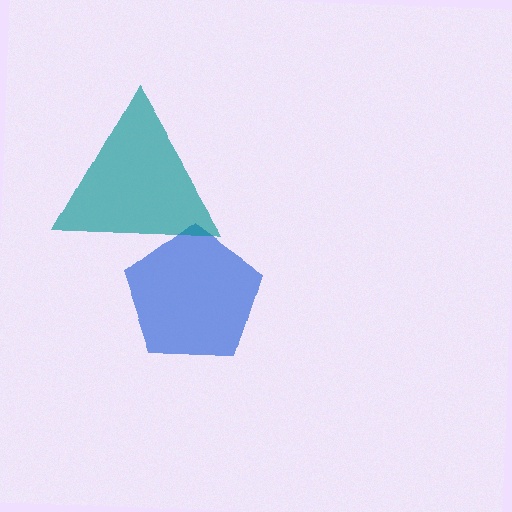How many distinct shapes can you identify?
There are 2 distinct shapes: a blue pentagon, a teal triangle.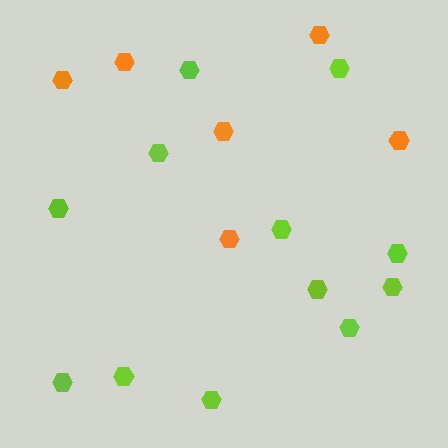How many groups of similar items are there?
There are 2 groups: one group of orange hexagons (6) and one group of lime hexagons (12).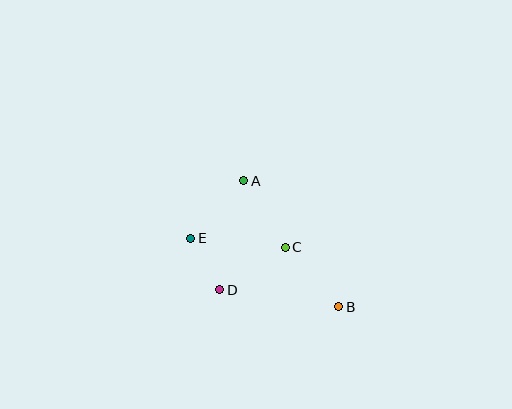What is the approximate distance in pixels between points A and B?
The distance between A and B is approximately 158 pixels.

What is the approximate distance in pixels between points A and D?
The distance between A and D is approximately 112 pixels.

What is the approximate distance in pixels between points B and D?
The distance between B and D is approximately 120 pixels.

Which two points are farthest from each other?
Points B and E are farthest from each other.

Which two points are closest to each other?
Points D and E are closest to each other.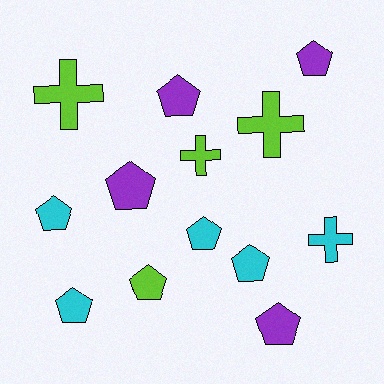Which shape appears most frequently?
Pentagon, with 9 objects.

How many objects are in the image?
There are 13 objects.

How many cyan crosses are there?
There is 1 cyan cross.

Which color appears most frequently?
Cyan, with 5 objects.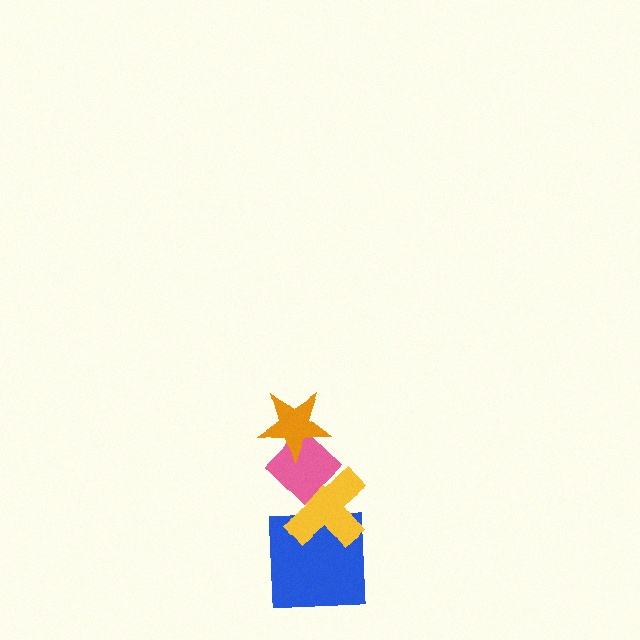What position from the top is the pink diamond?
The pink diamond is 2nd from the top.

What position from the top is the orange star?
The orange star is 1st from the top.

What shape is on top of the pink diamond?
The orange star is on top of the pink diamond.